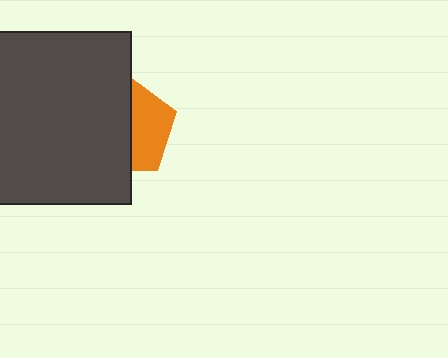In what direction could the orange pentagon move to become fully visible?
The orange pentagon could move right. That would shift it out from behind the dark gray square entirely.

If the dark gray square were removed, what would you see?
You would see the complete orange pentagon.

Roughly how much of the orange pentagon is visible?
A small part of it is visible (roughly 43%).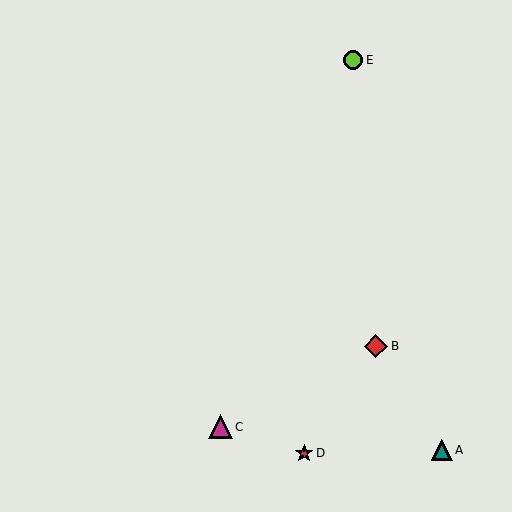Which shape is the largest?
The magenta triangle (labeled C) is the largest.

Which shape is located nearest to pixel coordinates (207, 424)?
The magenta triangle (labeled C) at (220, 427) is nearest to that location.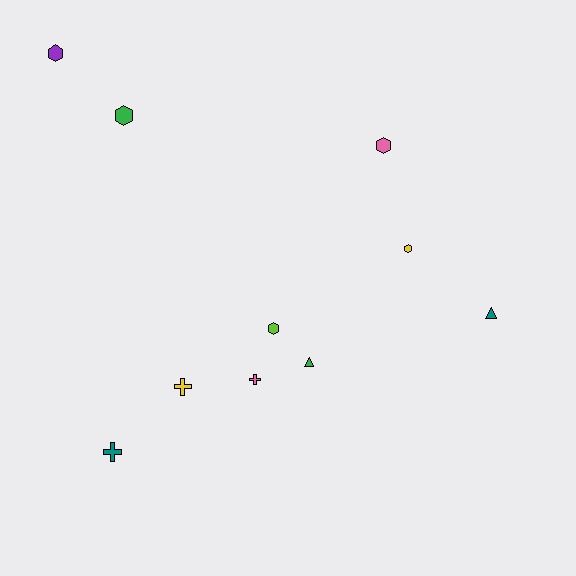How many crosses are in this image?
There are 3 crosses.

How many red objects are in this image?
There are no red objects.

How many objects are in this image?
There are 10 objects.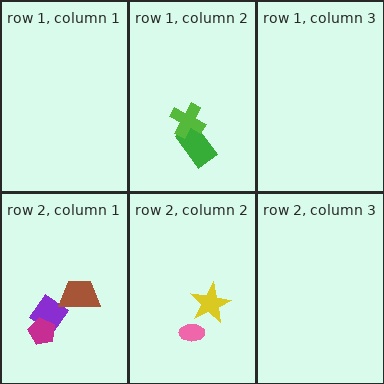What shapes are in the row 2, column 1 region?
The purple diamond, the magenta pentagon, the brown trapezoid.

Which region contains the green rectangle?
The row 1, column 2 region.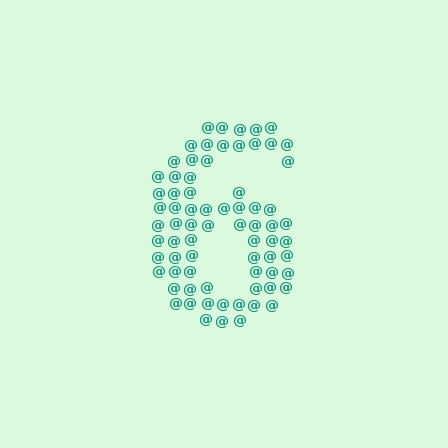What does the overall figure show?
The overall figure shows the digit 6.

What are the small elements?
The small elements are at signs.